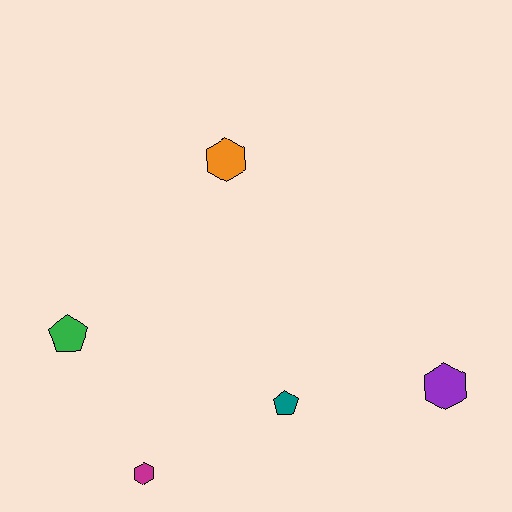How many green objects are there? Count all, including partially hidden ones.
There is 1 green object.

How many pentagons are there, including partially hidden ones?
There are 2 pentagons.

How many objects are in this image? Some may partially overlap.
There are 5 objects.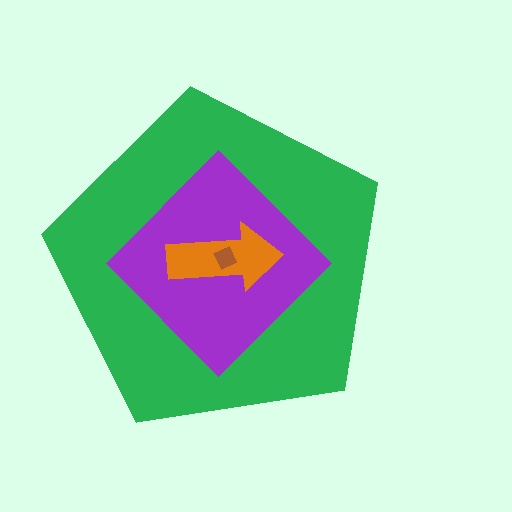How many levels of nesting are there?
4.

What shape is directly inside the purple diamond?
The orange arrow.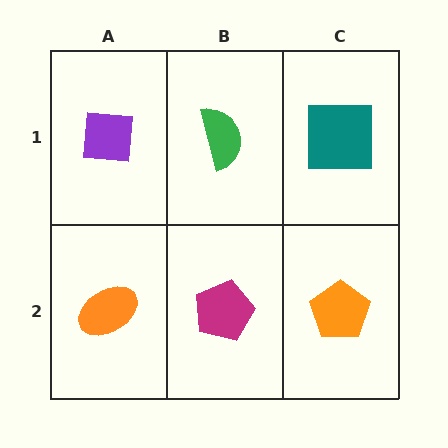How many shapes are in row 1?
3 shapes.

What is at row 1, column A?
A purple square.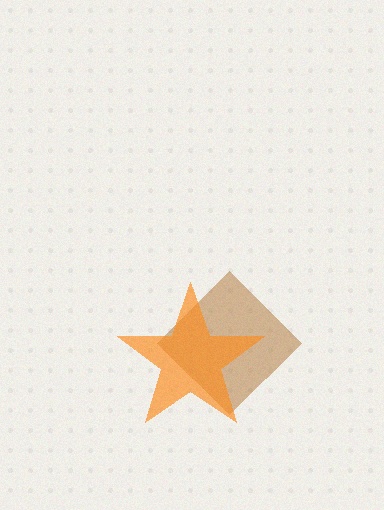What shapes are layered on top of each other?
The layered shapes are: a brown diamond, an orange star.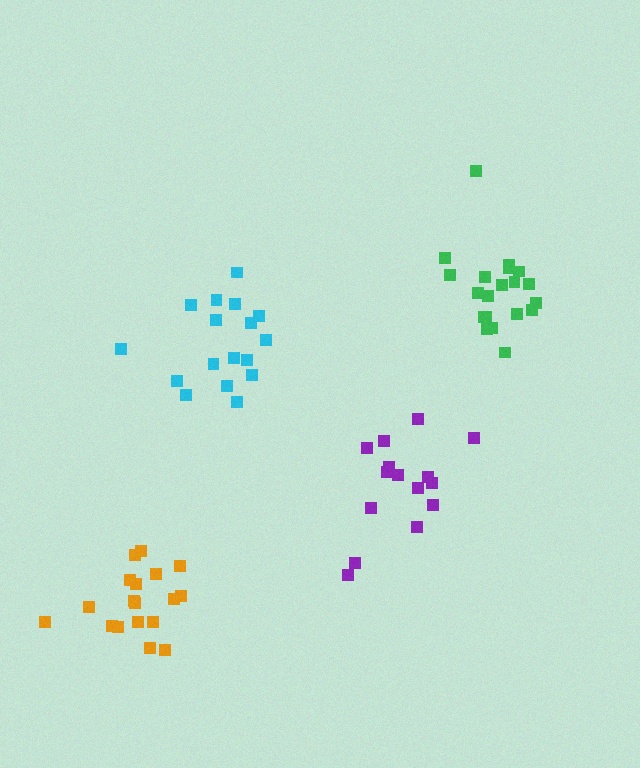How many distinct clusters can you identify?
There are 4 distinct clusters.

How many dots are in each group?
Group 1: 20 dots, Group 2: 15 dots, Group 3: 17 dots, Group 4: 18 dots (70 total).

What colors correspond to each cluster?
The clusters are colored: green, purple, cyan, orange.